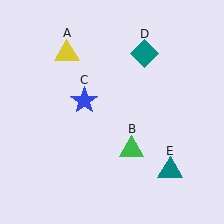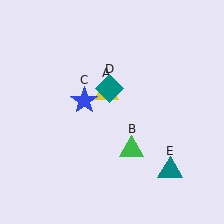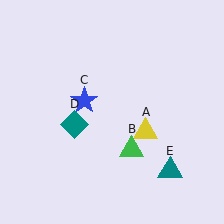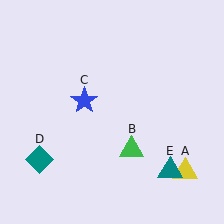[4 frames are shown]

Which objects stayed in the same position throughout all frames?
Green triangle (object B) and blue star (object C) and teal triangle (object E) remained stationary.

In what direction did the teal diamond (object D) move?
The teal diamond (object D) moved down and to the left.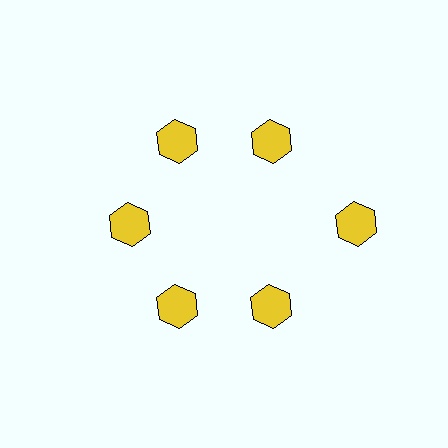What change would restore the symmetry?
The symmetry would be restored by moving it inward, back onto the ring so that all 6 hexagons sit at equal angles and equal distance from the center.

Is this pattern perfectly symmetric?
No. The 6 yellow hexagons are arranged in a ring, but one element near the 3 o'clock position is pushed outward from the center, breaking the 6-fold rotational symmetry.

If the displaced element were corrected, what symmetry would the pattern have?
It would have 6-fold rotational symmetry — the pattern would map onto itself every 60 degrees.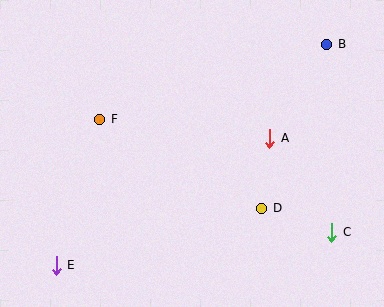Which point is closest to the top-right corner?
Point B is closest to the top-right corner.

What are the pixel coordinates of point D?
Point D is at (262, 208).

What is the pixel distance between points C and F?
The distance between C and F is 258 pixels.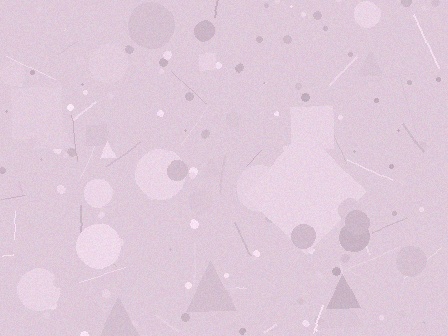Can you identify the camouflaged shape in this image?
The camouflaged shape is a diamond.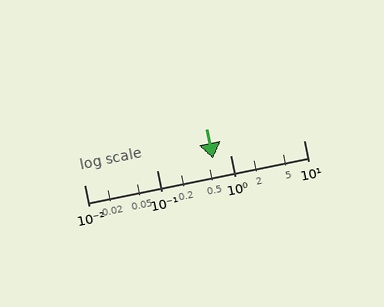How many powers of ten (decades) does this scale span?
The scale spans 3 decades, from 0.01 to 10.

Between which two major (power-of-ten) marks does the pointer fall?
The pointer is between 0.1 and 1.